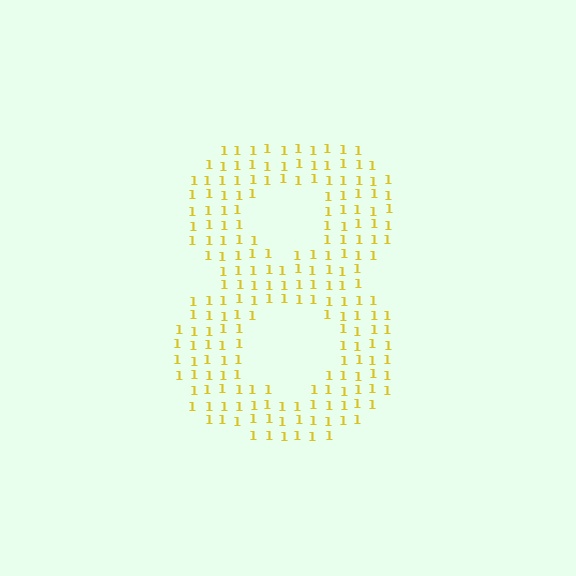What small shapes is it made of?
It is made of small digit 1's.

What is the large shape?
The large shape is the digit 8.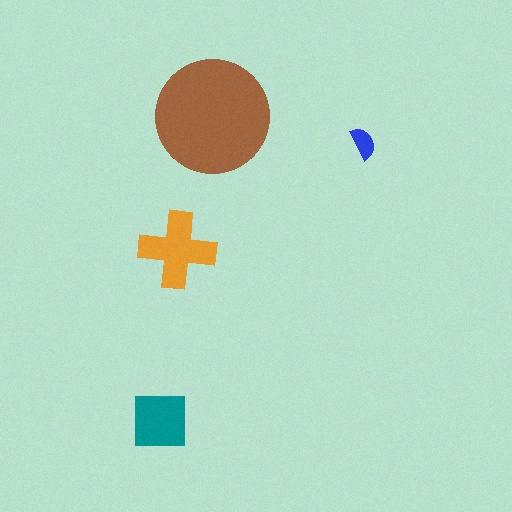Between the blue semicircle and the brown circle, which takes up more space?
The brown circle.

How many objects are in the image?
There are 4 objects in the image.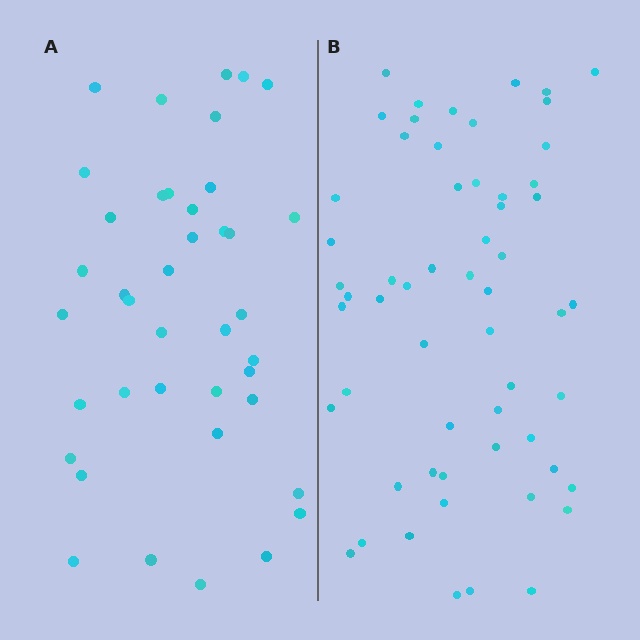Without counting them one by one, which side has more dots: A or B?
Region B (the right region) has more dots.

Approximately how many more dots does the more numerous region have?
Region B has approximately 20 more dots than region A.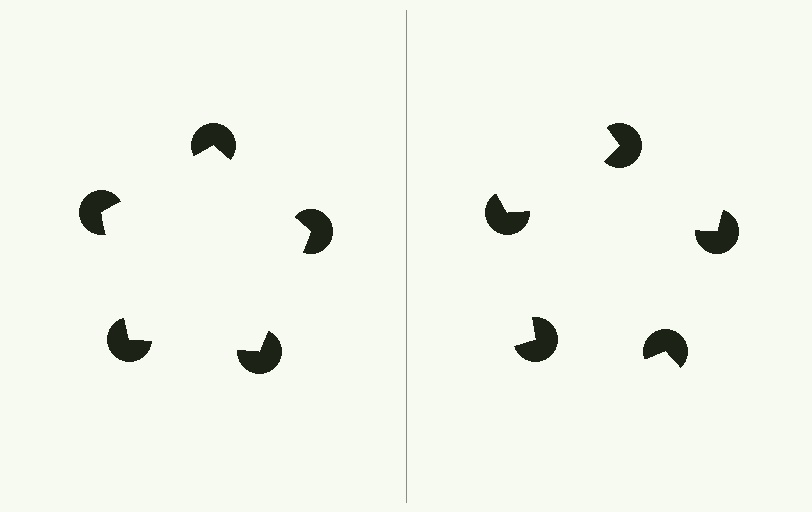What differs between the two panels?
The pac-man discs are positioned identically on both sides; only the wedge orientations differ. On the left they align to a pentagon; on the right they are misaligned.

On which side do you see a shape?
An illusory pentagon appears on the left side. On the right side the wedge cuts are rotated, so no coherent shape forms.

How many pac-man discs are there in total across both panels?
10 — 5 on each side.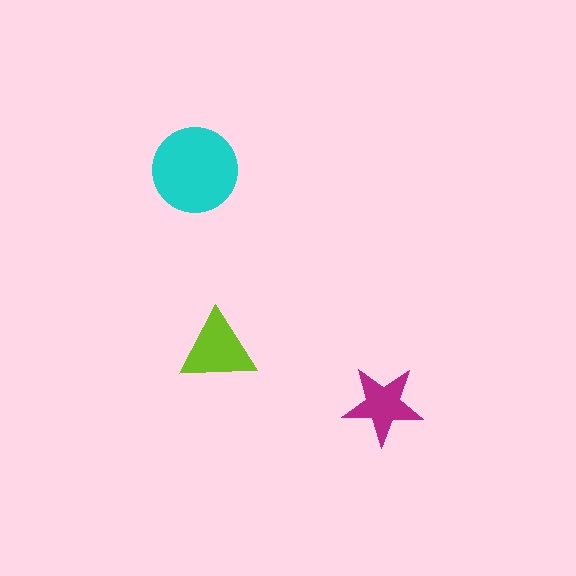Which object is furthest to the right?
The magenta star is rightmost.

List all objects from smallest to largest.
The magenta star, the lime triangle, the cyan circle.